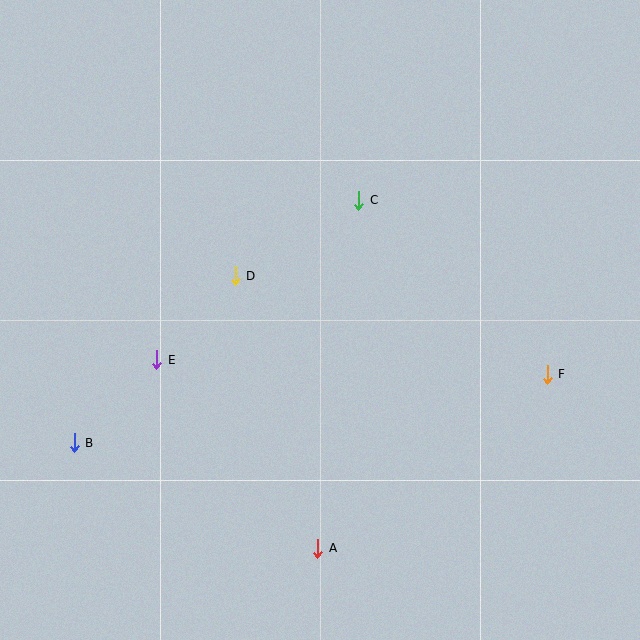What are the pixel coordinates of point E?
Point E is at (157, 360).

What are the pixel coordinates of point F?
Point F is at (547, 374).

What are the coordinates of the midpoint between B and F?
The midpoint between B and F is at (311, 409).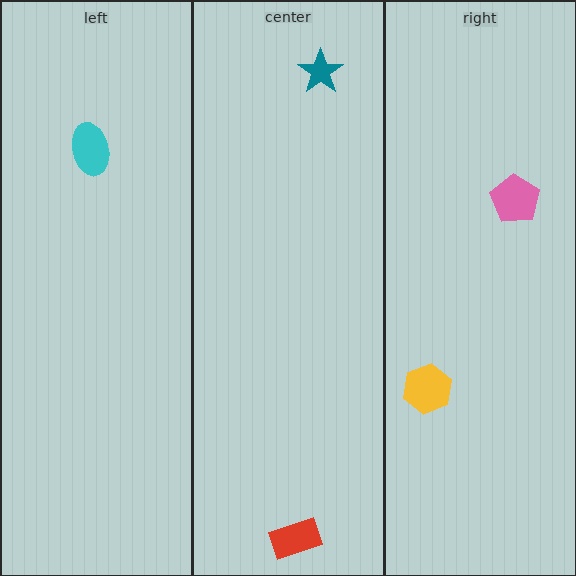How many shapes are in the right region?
2.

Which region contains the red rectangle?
The center region.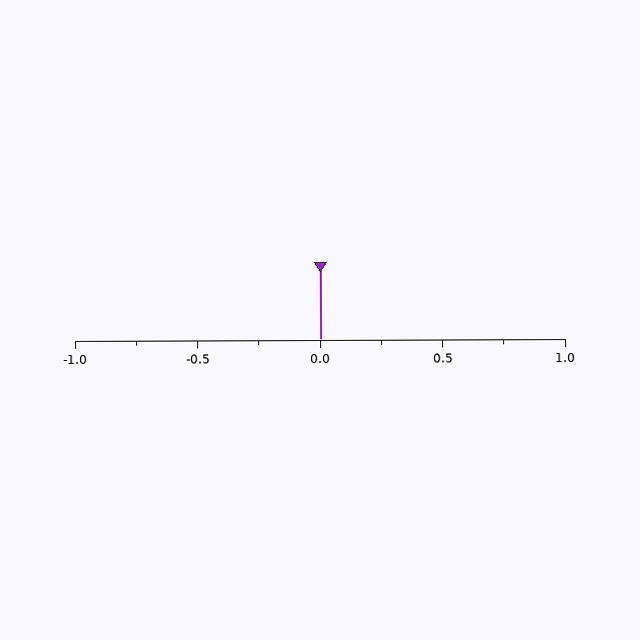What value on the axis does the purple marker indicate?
The marker indicates approximately 0.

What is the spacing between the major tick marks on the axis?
The major ticks are spaced 0.5 apart.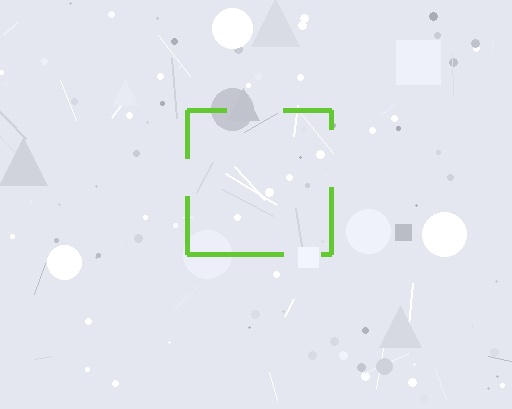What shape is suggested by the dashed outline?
The dashed outline suggests a square.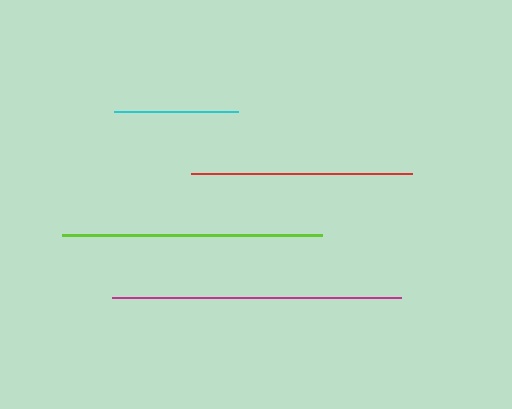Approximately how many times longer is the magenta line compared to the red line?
The magenta line is approximately 1.3 times the length of the red line.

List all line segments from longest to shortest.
From longest to shortest: magenta, lime, red, cyan.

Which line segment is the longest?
The magenta line is the longest at approximately 289 pixels.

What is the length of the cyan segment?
The cyan segment is approximately 124 pixels long.